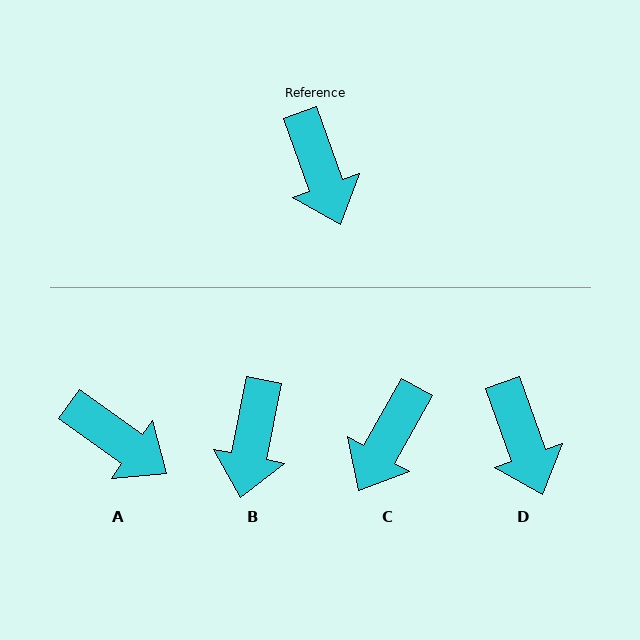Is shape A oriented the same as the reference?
No, it is off by about 35 degrees.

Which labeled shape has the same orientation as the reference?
D.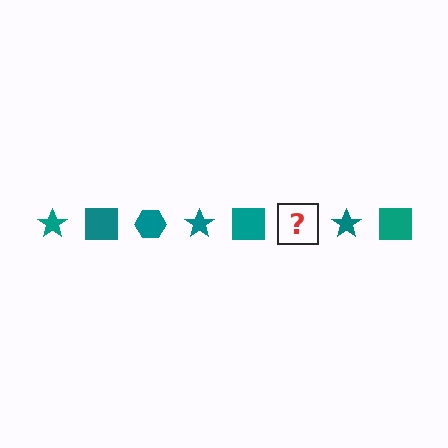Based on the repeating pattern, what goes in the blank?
The blank should be a teal hexagon.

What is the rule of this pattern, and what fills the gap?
The rule is that the pattern cycles through star, square, hexagon shapes in teal. The gap should be filled with a teal hexagon.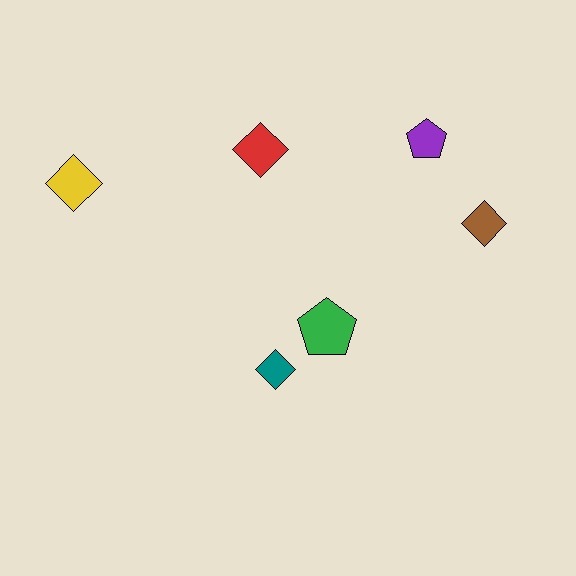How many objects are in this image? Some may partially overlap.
There are 6 objects.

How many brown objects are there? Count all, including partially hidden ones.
There is 1 brown object.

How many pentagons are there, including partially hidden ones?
There are 2 pentagons.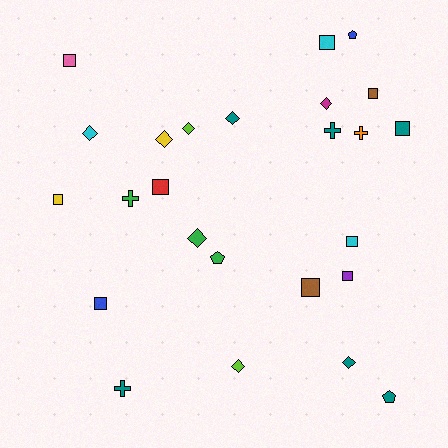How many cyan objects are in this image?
There are 3 cyan objects.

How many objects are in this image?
There are 25 objects.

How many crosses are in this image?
There are 4 crosses.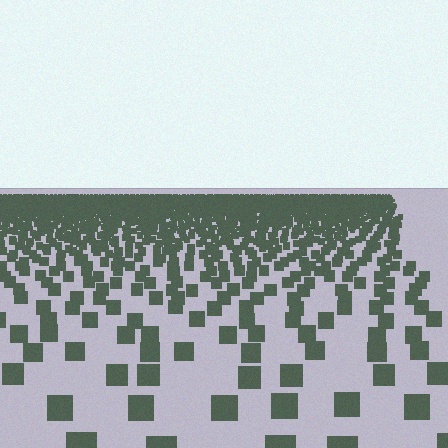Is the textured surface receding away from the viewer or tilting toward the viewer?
The surface is receding away from the viewer. Texture elements get smaller and denser toward the top.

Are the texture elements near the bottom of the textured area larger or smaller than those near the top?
Larger. Near the bottom, elements are closer to the viewer and appear at a bigger on-screen size.